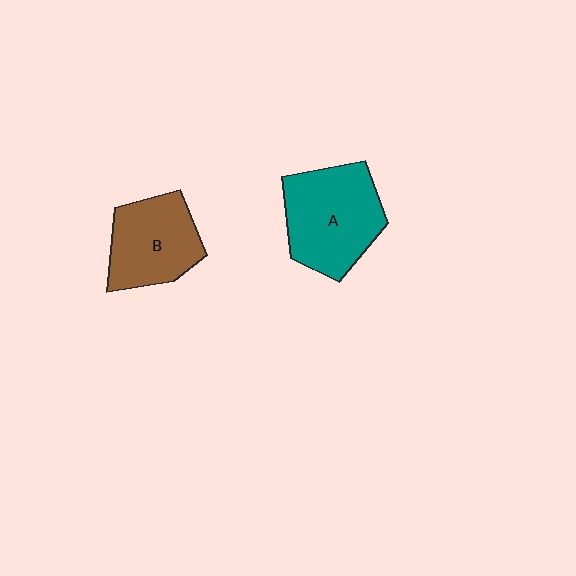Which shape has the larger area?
Shape A (teal).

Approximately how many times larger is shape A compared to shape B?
Approximately 1.2 times.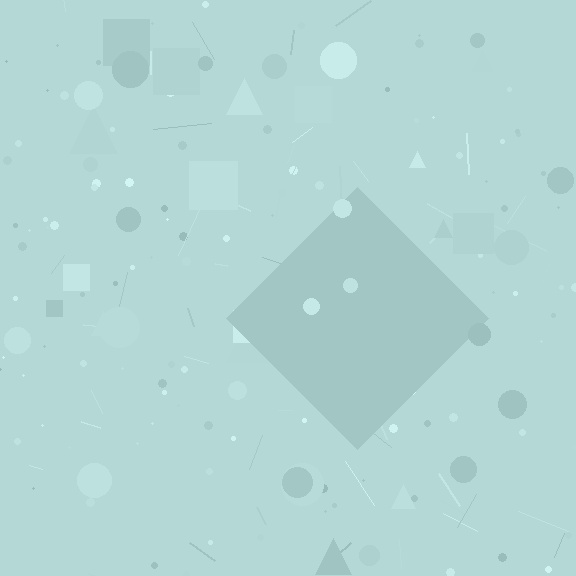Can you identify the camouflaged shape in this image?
The camouflaged shape is a diamond.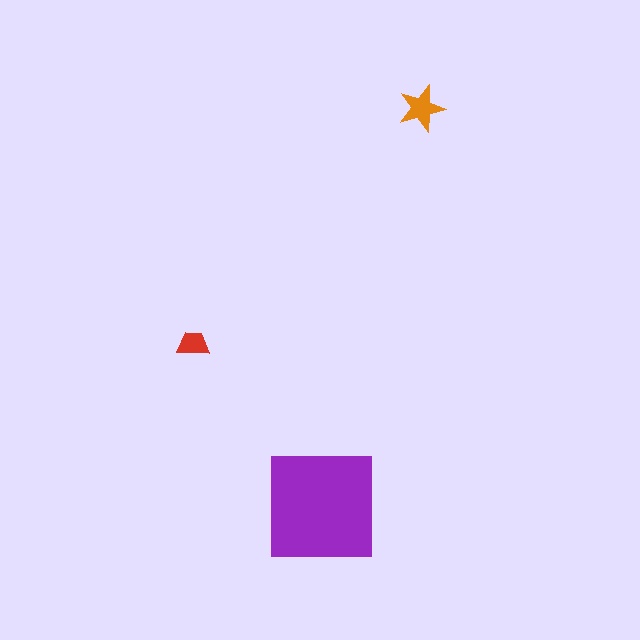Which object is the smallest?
The red trapezoid.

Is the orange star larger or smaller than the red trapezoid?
Larger.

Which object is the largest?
The purple square.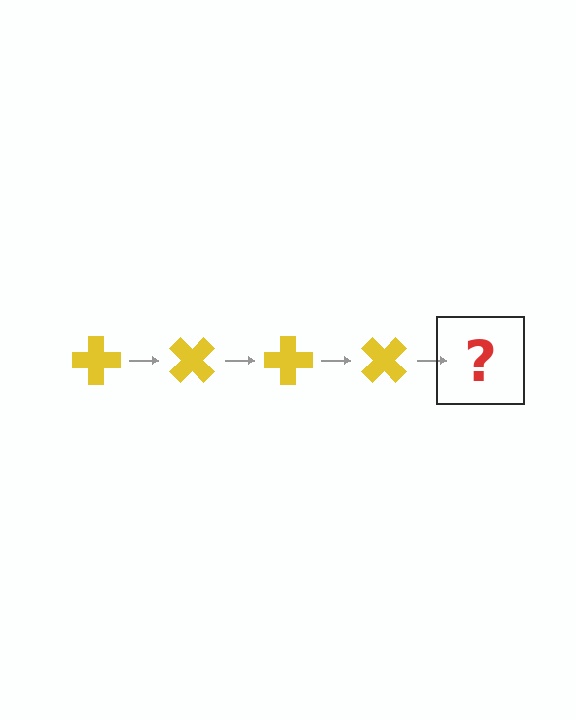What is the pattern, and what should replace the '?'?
The pattern is that the cross rotates 45 degrees each step. The '?' should be a yellow cross rotated 180 degrees.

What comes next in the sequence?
The next element should be a yellow cross rotated 180 degrees.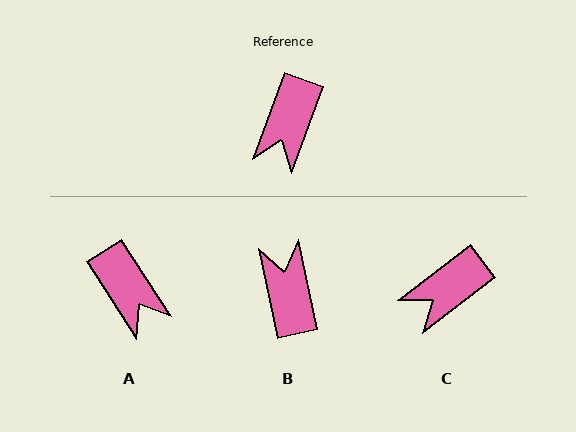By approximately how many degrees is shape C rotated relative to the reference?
Approximately 32 degrees clockwise.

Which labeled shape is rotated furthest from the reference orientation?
B, about 148 degrees away.